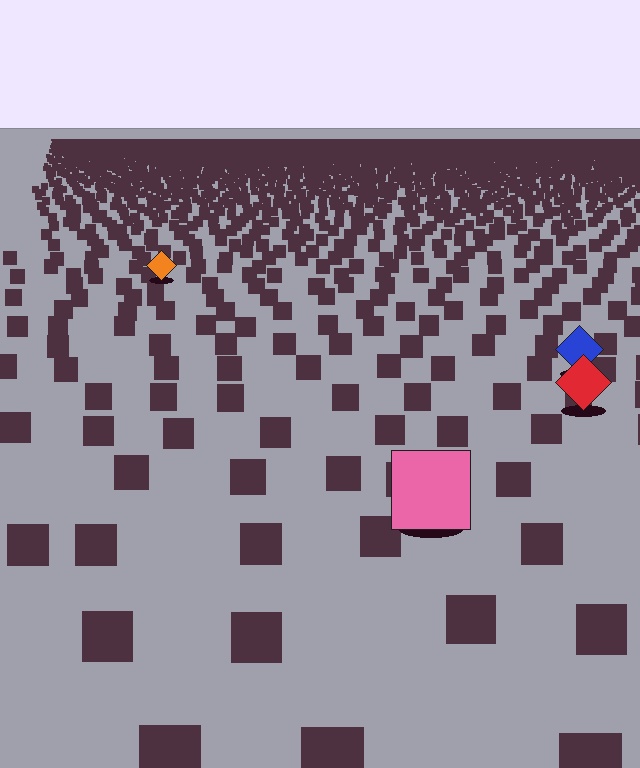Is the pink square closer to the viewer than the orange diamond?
Yes. The pink square is closer — you can tell from the texture gradient: the ground texture is coarser near it.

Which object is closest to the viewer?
The pink square is closest. The texture marks near it are larger and more spread out.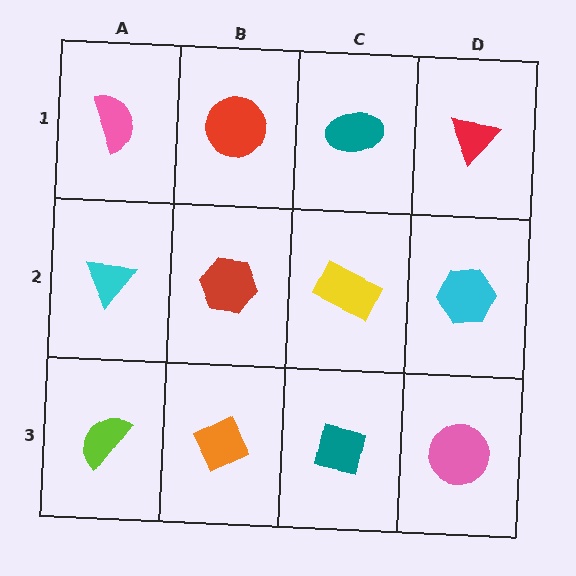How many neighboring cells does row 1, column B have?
3.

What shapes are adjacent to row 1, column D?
A cyan hexagon (row 2, column D), a teal ellipse (row 1, column C).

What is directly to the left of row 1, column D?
A teal ellipse.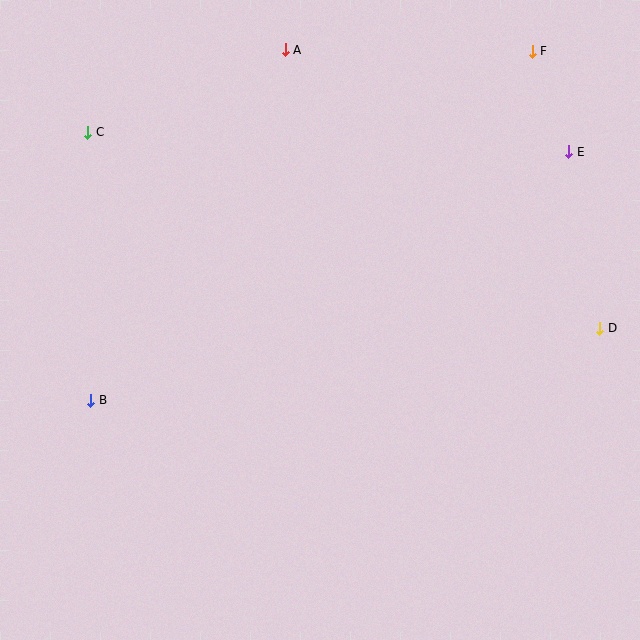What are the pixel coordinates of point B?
Point B is at (91, 400).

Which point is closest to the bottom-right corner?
Point D is closest to the bottom-right corner.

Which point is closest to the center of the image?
Point B at (91, 400) is closest to the center.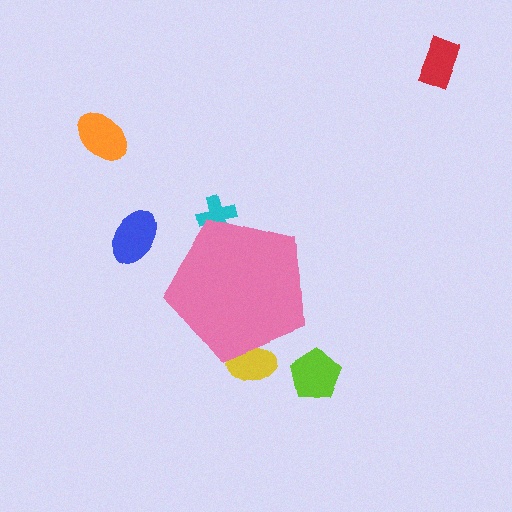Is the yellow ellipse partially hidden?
Yes, the yellow ellipse is partially hidden behind the pink pentagon.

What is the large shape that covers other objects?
A pink pentagon.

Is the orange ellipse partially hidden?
No, the orange ellipse is fully visible.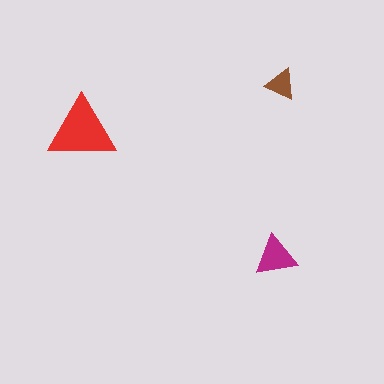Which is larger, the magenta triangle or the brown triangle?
The magenta one.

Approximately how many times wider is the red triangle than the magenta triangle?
About 1.5 times wider.